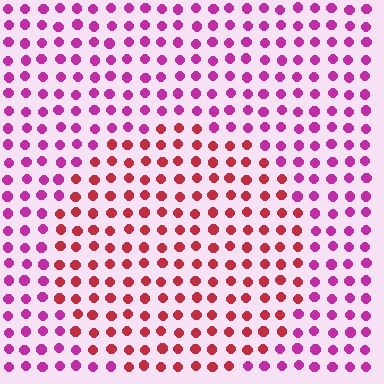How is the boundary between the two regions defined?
The boundary is defined purely by a slight shift in hue (about 41 degrees). Spacing, size, and orientation are identical on both sides.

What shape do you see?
I see a circle.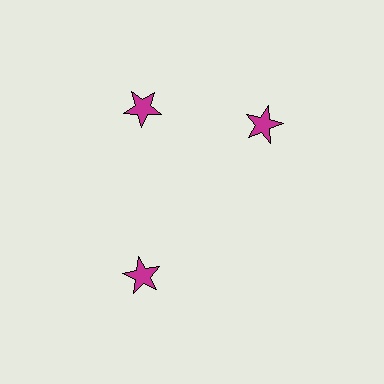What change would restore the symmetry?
The symmetry would be restored by rotating it back into even spacing with its neighbors so that all 3 stars sit at equal angles and equal distance from the center.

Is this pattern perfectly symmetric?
No. The 3 magenta stars are arranged in a ring, but one element near the 3 o'clock position is rotated out of alignment along the ring, breaking the 3-fold rotational symmetry.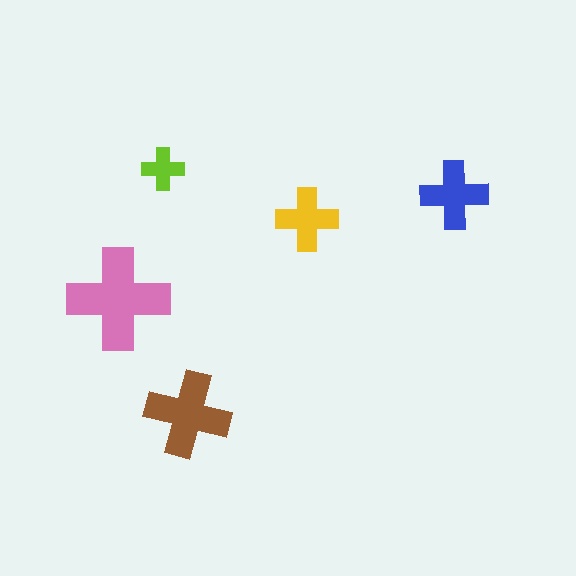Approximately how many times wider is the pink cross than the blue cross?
About 1.5 times wider.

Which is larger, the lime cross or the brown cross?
The brown one.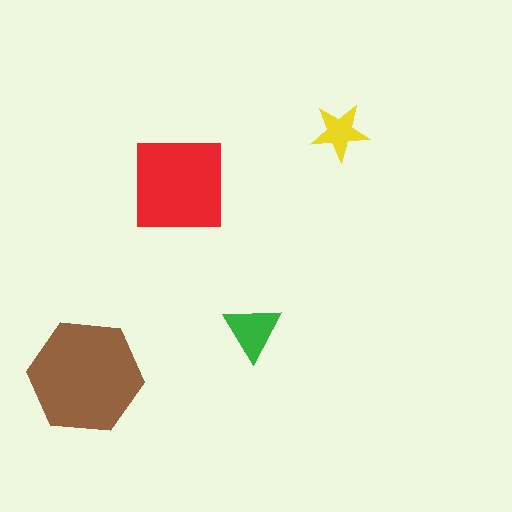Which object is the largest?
The brown hexagon.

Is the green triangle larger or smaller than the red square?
Smaller.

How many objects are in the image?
There are 4 objects in the image.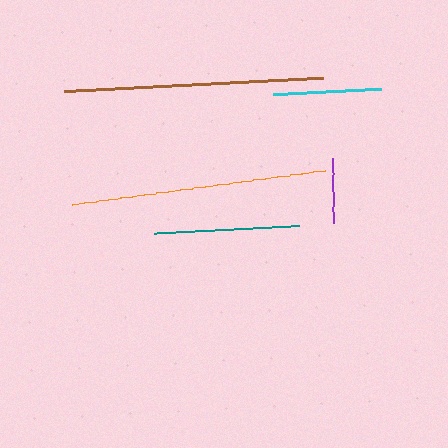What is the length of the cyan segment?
The cyan segment is approximately 108 pixels long.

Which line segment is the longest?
The brown line is the longest at approximately 259 pixels.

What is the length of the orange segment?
The orange segment is approximately 257 pixels long.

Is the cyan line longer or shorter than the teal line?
The teal line is longer than the cyan line.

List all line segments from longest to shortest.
From longest to shortest: brown, orange, teal, cyan, purple.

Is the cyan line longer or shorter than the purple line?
The cyan line is longer than the purple line.